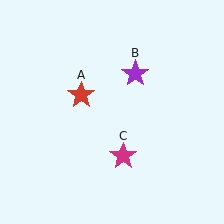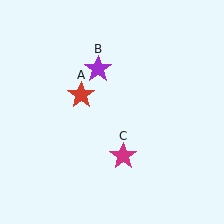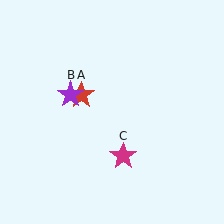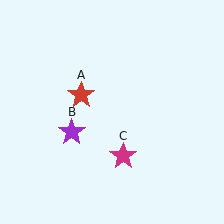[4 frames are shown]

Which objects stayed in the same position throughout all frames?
Red star (object A) and magenta star (object C) remained stationary.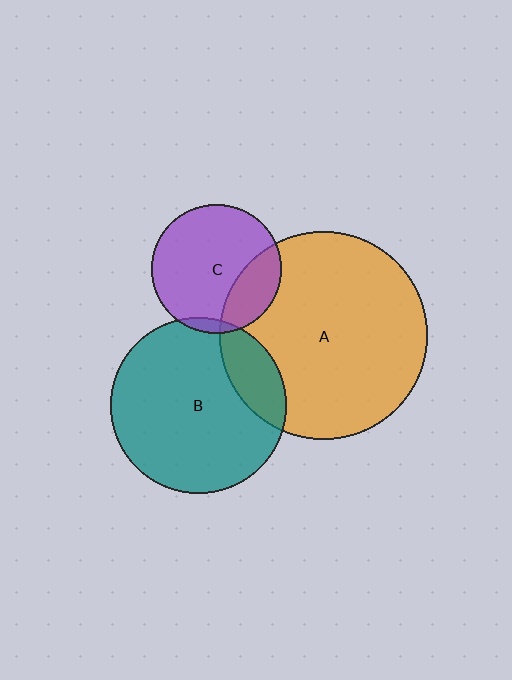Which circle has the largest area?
Circle A (orange).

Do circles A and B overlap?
Yes.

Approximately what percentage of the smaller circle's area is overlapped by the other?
Approximately 15%.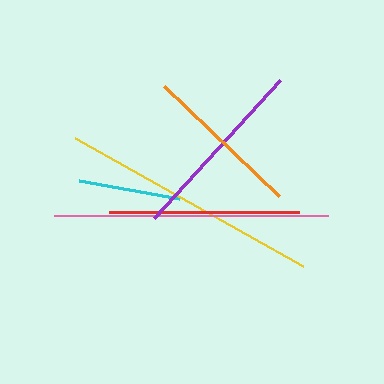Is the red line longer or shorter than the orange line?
The red line is longer than the orange line.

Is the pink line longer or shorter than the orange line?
The pink line is longer than the orange line.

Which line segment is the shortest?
The cyan line is the shortest at approximately 101 pixels.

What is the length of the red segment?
The red segment is approximately 190 pixels long.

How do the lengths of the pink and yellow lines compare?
The pink and yellow lines are approximately the same length.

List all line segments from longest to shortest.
From longest to shortest: pink, yellow, red, purple, orange, cyan.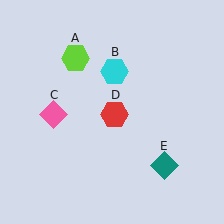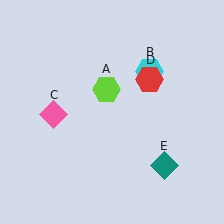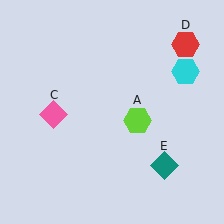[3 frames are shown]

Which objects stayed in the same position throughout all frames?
Pink diamond (object C) and teal diamond (object E) remained stationary.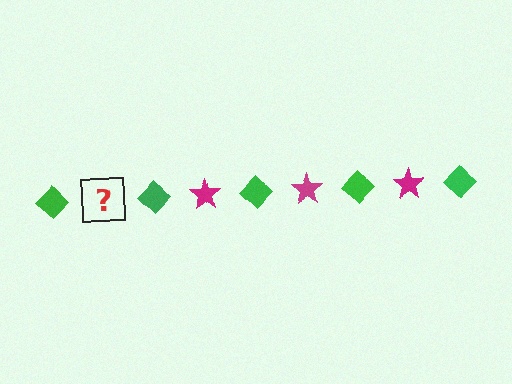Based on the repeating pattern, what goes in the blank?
The blank should be a magenta star.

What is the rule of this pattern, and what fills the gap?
The rule is that the pattern alternates between green diamond and magenta star. The gap should be filled with a magenta star.